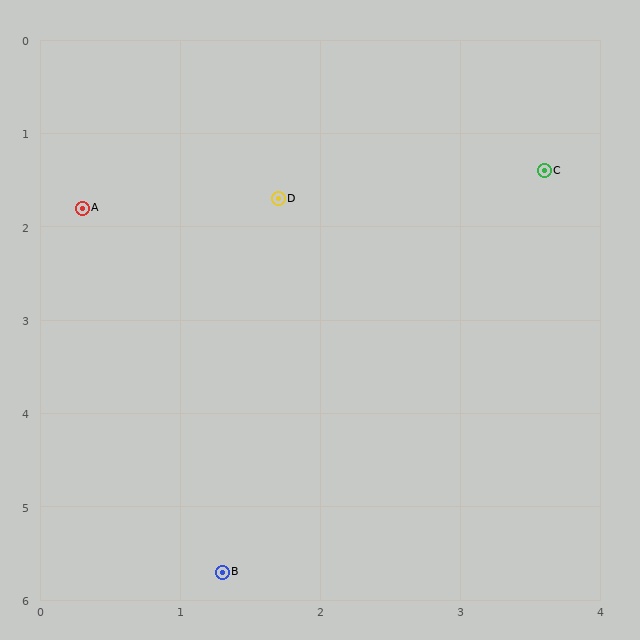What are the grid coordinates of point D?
Point D is at approximately (1.7, 1.7).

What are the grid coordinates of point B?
Point B is at approximately (1.3, 5.7).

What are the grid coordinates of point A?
Point A is at approximately (0.3, 1.8).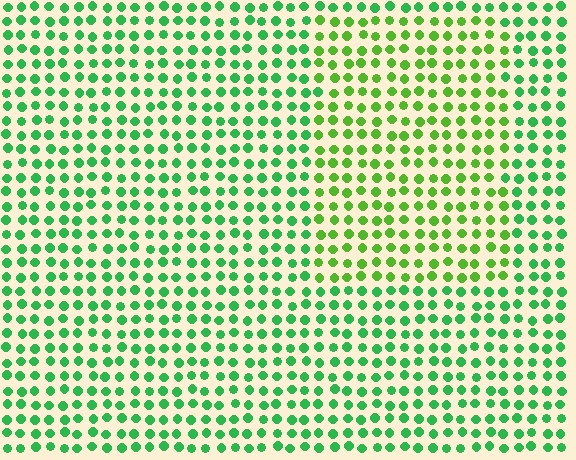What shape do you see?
I see a rectangle.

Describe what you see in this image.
The image is filled with small green elements in a uniform arrangement. A rectangle-shaped region is visible where the elements are tinted to a slightly different hue, forming a subtle color boundary.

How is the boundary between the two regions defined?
The boundary is defined purely by a slight shift in hue (about 30 degrees). Spacing, size, and orientation are identical on both sides.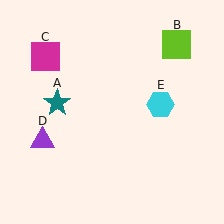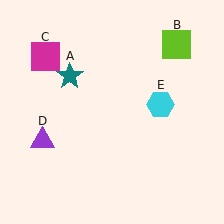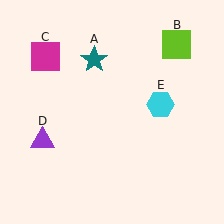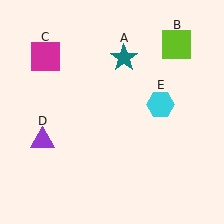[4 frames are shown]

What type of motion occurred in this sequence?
The teal star (object A) rotated clockwise around the center of the scene.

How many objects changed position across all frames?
1 object changed position: teal star (object A).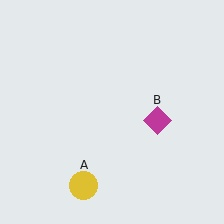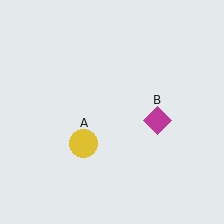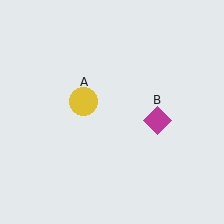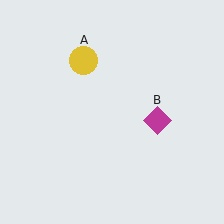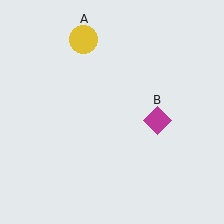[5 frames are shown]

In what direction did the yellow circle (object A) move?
The yellow circle (object A) moved up.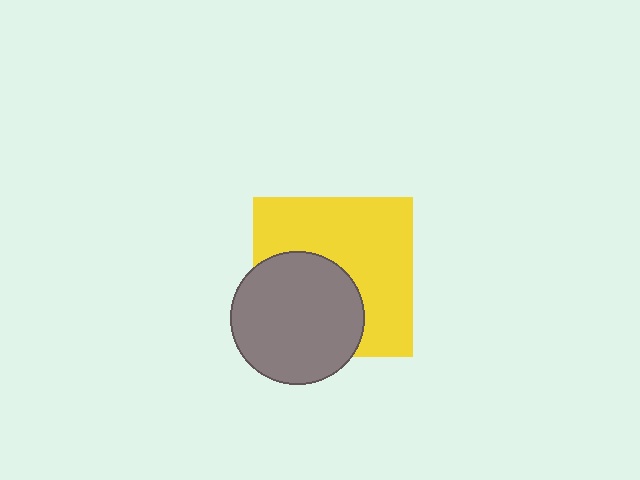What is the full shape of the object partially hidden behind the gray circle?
The partially hidden object is a yellow square.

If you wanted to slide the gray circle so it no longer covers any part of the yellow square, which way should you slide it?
Slide it toward the lower-left — that is the most direct way to separate the two shapes.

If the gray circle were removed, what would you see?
You would see the complete yellow square.